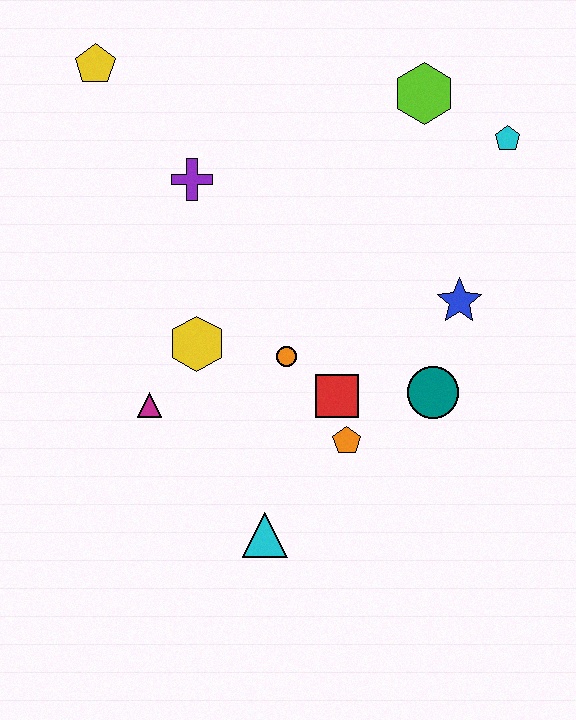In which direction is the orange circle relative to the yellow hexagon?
The orange circle is to the right of the yellow hexagon.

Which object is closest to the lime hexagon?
The cyan pentagon is closest to the lime hexagon.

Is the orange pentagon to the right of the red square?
Yes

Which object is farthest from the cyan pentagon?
The cyan triangle is farthest from the cyan pentagon.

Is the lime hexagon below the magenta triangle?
No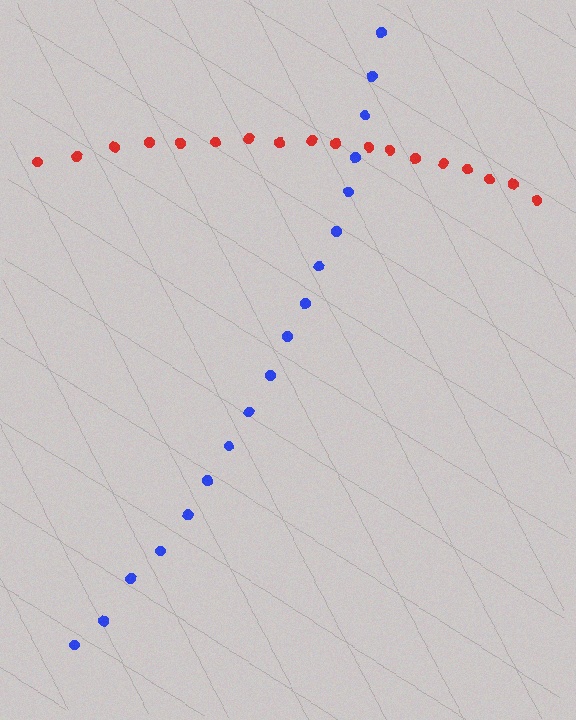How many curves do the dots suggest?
There are 2 distinct paths.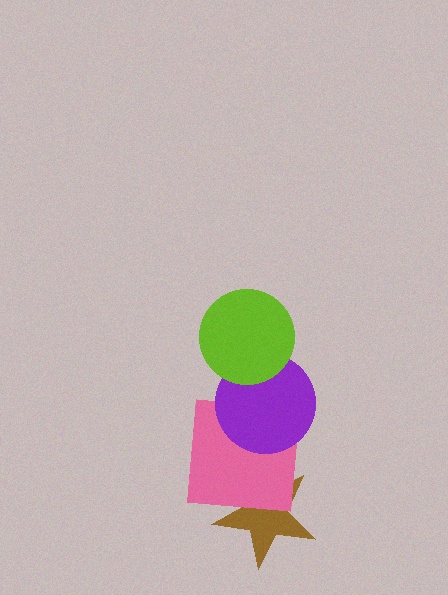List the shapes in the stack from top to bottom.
From top to bottom: the lime circle, the purple circle, the pink square, the brown star.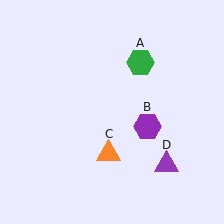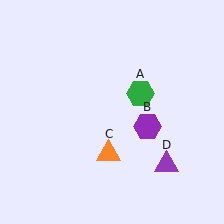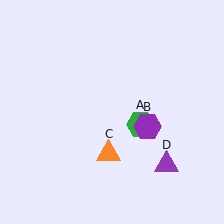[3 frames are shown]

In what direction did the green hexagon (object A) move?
The green hexagon (object A) moved down.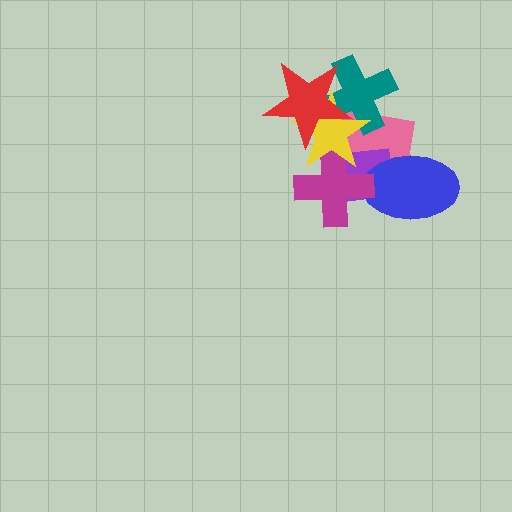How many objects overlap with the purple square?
4 objects overlap with the purple square.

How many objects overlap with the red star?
3 objects overlap with the red star.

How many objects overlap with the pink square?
6 objects overlap with the pink square.